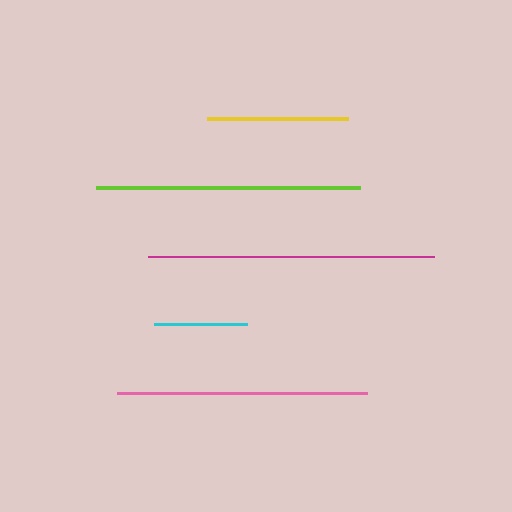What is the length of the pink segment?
The pink segment is approximately 249 pixels long.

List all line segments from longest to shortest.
From longest to shortest: magenta, lime, pink, yellow, cyan.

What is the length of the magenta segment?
The magenta segment is approximately 285 pixels long.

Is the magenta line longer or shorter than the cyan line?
The magenta line is longer than the cyan line.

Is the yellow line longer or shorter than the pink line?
The pink line is longer than the yellow line.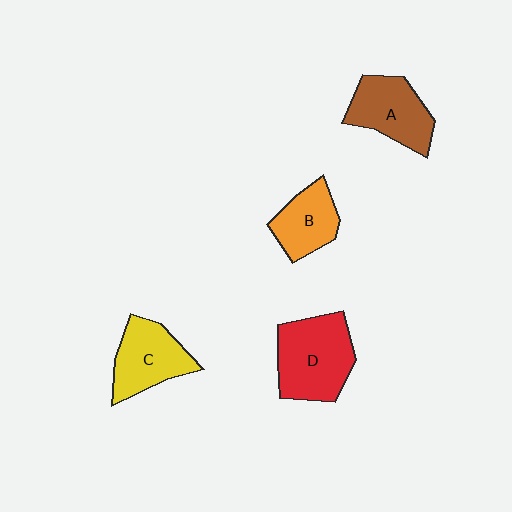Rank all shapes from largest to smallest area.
From largest to smallest: D (red), A (brown), C (yellow), B (orange).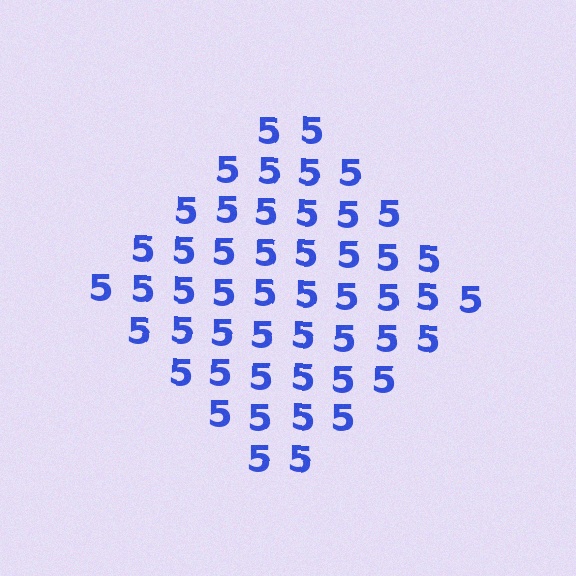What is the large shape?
The large shape is a diamond.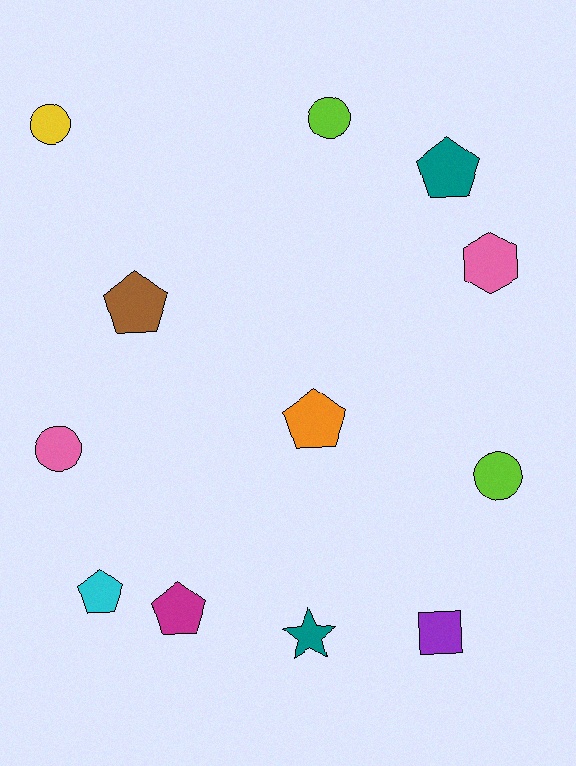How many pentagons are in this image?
There are 5 pentagons.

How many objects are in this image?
There are 12 objects.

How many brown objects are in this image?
There is 1 brown object.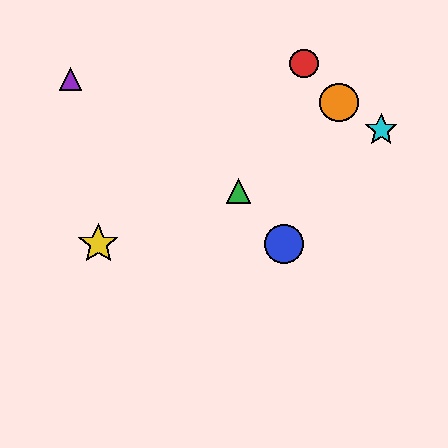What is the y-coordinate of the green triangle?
The green triangle is at y≈191.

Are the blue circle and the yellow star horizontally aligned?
Yes, both are at y≈244.